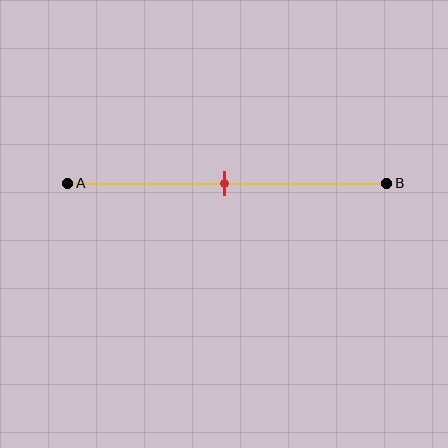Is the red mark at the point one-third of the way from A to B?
No, the mark is at about 50% from A, not at the 33% one-third point.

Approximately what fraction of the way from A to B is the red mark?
The red mark is approximately 50% of the way from A to B.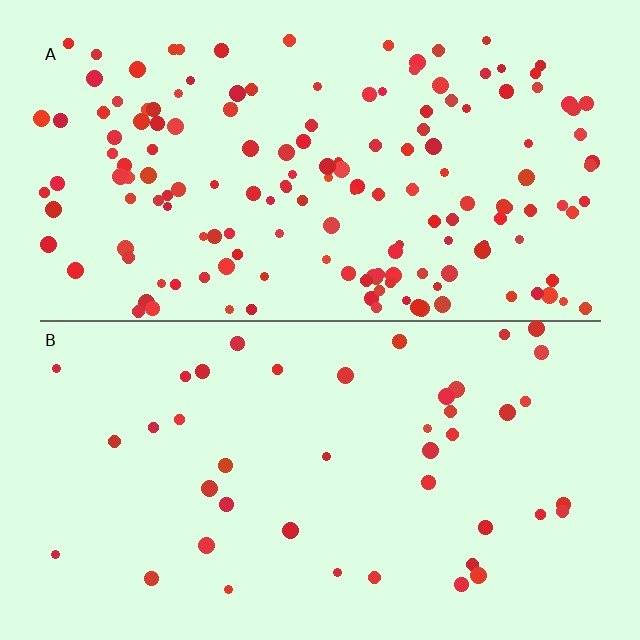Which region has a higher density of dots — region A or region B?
A (the top).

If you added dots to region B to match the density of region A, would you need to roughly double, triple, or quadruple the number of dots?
Approximately quadruple.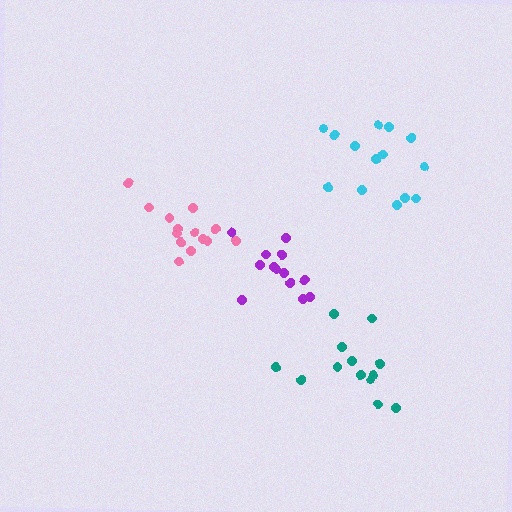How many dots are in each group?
Group 1: 14 dots, Group 2: 14 dots, Group 3: 13 dots, Group 4: 15 dots (56 total).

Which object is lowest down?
The teal cluster is bottommost.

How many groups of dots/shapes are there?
There are 4 groups.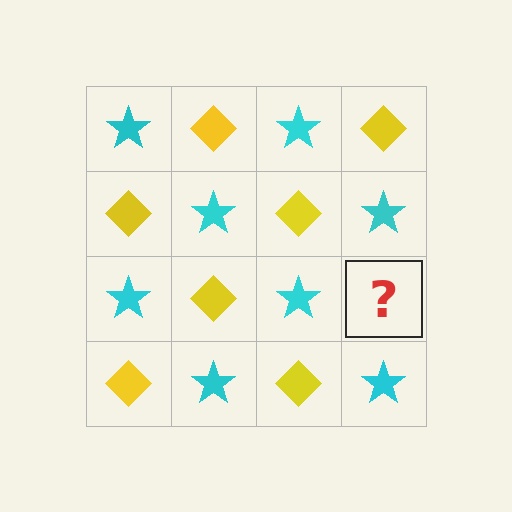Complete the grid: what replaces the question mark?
The question mark should be replaced with a yellow diamond.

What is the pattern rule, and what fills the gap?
The rule is that it alternates cyan star and yellow diamond in a checkerboard pattern. The gap should be filled with a yellow diamond.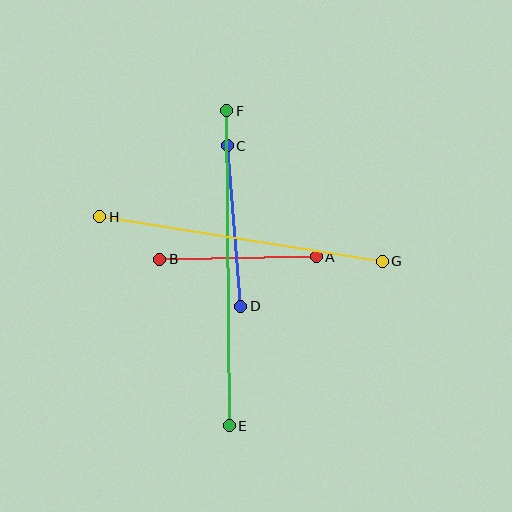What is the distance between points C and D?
The distance is approximately 161 pixels.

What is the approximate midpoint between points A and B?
The midpoint is at approximately (238, 258) pixels.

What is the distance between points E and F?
The distance is approximately 315 pixels.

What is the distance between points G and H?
The distance is approximately 286 pixels.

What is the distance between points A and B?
The distance is approximately 156 pixels.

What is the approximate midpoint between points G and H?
The midpoint is at approximately (241, 239) pixels.